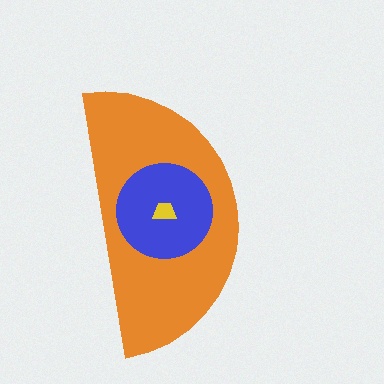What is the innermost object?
The yellow trapezoid.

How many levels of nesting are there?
3.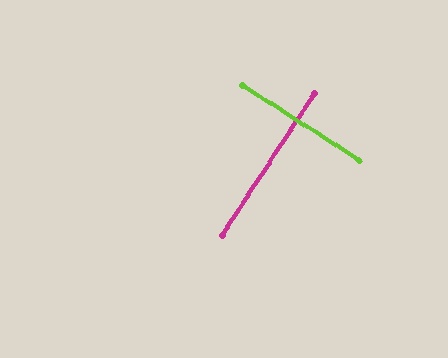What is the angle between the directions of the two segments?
Approximately 89 degrees.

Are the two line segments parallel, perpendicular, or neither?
Perpendicular — they meet at approximately 89°.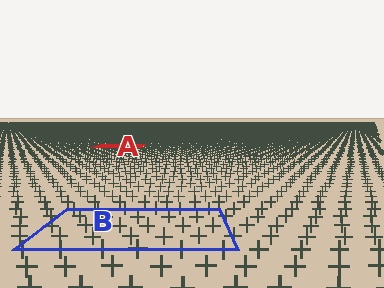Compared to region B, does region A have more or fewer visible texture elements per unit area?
Region A has more texture elements per unit area — they are packed more densely because it is farther away.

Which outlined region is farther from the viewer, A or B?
Region A is farther from the viewer — the texture elements inside it appear smaller and more densely packed.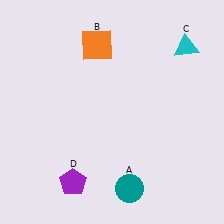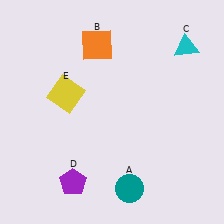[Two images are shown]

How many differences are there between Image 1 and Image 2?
There is 1 difference between the two images.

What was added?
A yellow square (E) was added in Image 2.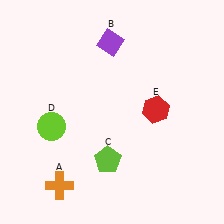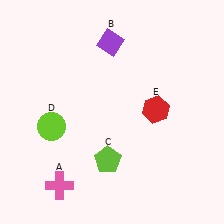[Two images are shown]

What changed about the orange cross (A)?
In Image 1, A is orange. In Image 2, it changed to pink.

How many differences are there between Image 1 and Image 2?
There is 1 difference between the two images.